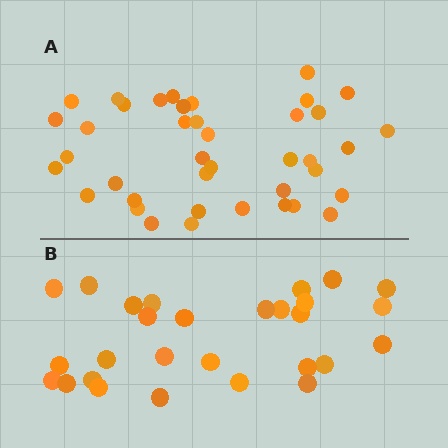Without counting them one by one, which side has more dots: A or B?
Region A (the top region) has more dots.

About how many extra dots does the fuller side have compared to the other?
Region A has roughly 12 or so more dots than region B.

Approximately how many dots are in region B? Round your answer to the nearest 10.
About 30 dots. (The exact count is 28, which rounds to 30.)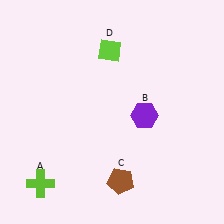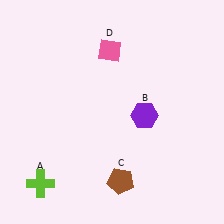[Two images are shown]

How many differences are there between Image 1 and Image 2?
There is 1 difference between the two images.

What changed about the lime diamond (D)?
In Image 1, D is lime. In Image 2, it changed to pink.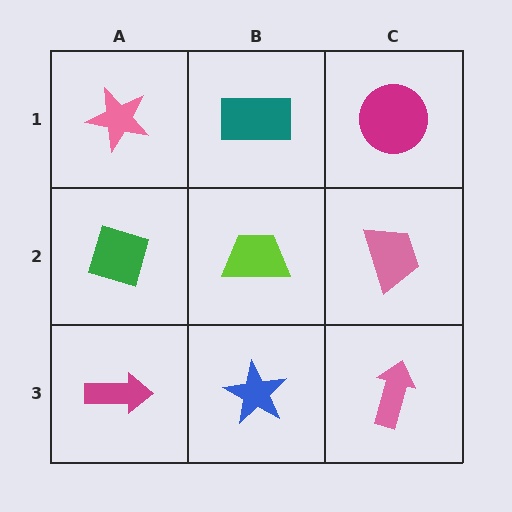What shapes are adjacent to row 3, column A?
A green diamond (row 2, column A), a blue star (row 3, column B).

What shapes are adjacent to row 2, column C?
A magenta circle (row 1, column C), a pink arrow (row 3, column C), a lime trapezoid (row 2, column B).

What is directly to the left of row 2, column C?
A lime trapezoid.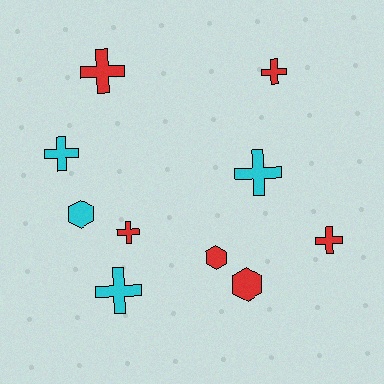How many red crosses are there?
There are 4 red crosses.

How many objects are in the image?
There are 10 objects.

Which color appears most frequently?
Red, with 6 objects.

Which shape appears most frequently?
Cross, with 7 objects.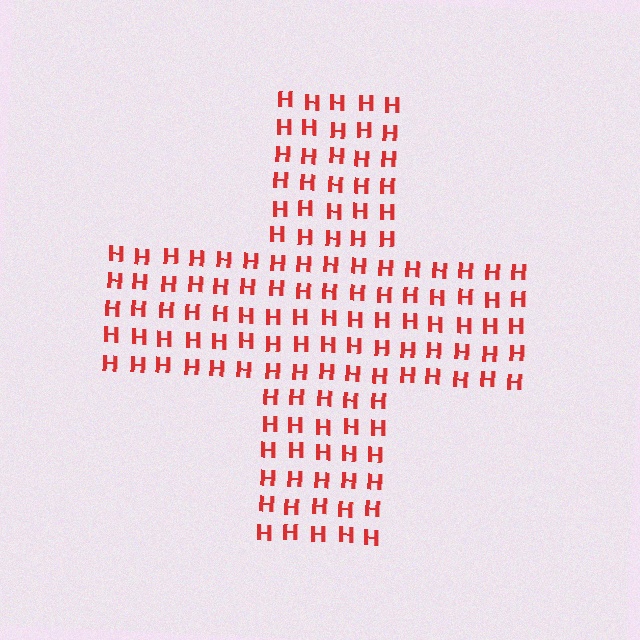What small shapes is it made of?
It is made of small letter H's.